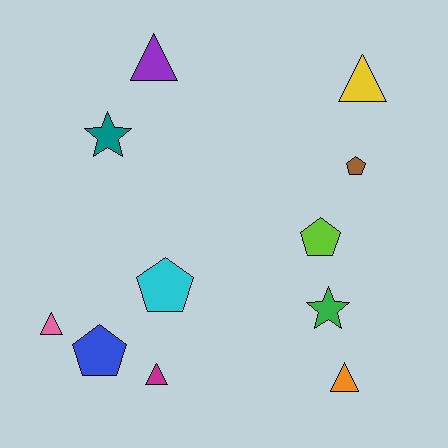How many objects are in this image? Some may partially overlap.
There are 11 objects.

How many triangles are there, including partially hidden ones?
There are 5 triangles.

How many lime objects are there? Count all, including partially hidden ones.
There is 1 lime object.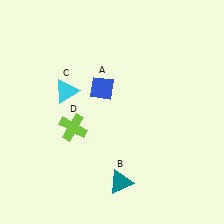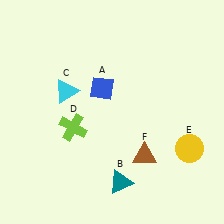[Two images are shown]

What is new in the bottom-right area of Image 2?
A yellow circle (E) was added in the bottom-right area of Image 2.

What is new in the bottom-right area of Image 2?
A brown triangle (F) was added in the bottom-right area of Image 2.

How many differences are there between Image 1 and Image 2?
There are 2 differences between the two images.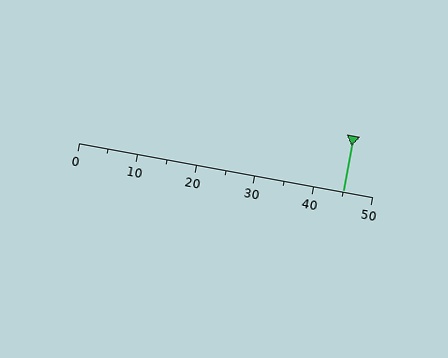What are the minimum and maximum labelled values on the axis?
The axis runs from 0 to 50.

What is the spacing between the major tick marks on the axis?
The major ticks are spaced 10 apart.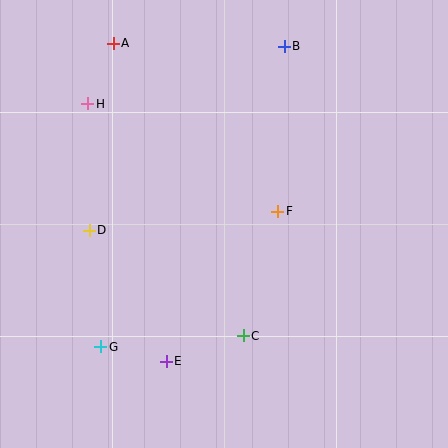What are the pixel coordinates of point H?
Point H is at (88, 104).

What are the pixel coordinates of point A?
Point A is at (113, 43).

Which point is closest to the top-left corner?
Point A is closest to the top-left corner.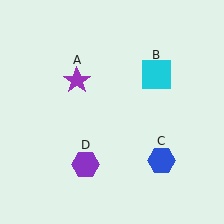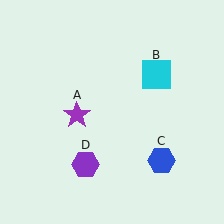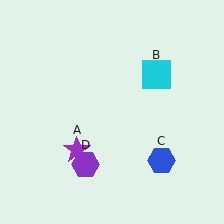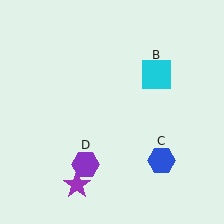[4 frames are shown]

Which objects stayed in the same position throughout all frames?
Cyan square (object B) and blue hexagon (object C) and purple hexagon (object D) remained stationary.